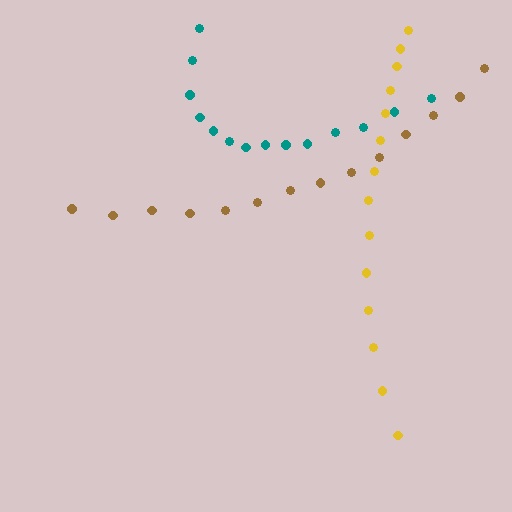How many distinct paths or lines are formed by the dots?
There are 3 distinct paths.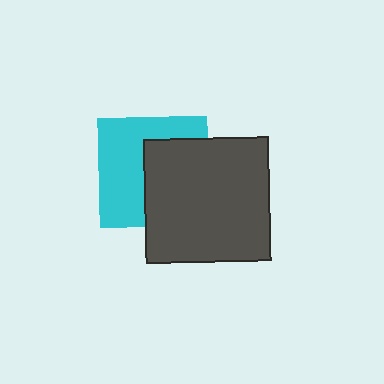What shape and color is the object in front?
The object in front is a dark gray square.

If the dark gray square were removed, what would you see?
You would see the complete cyan square.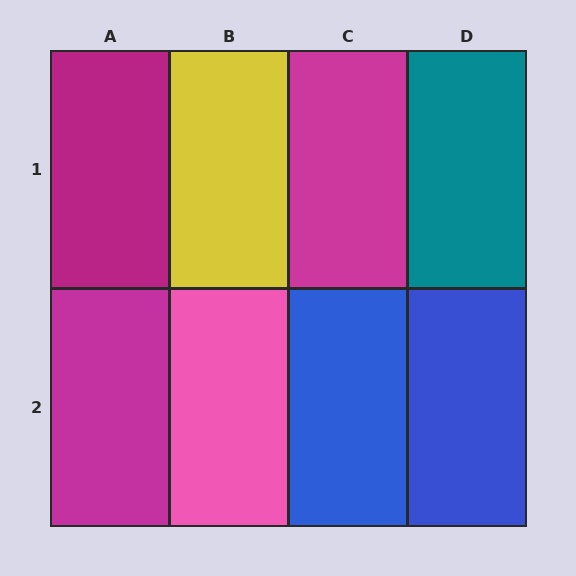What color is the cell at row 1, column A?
Magenta.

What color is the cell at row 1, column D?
Teal.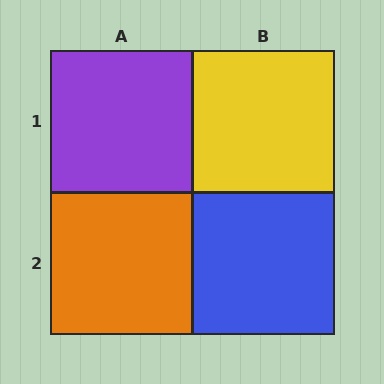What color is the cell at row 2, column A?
Orange.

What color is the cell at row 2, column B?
Blue.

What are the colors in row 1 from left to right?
Purple, yellow.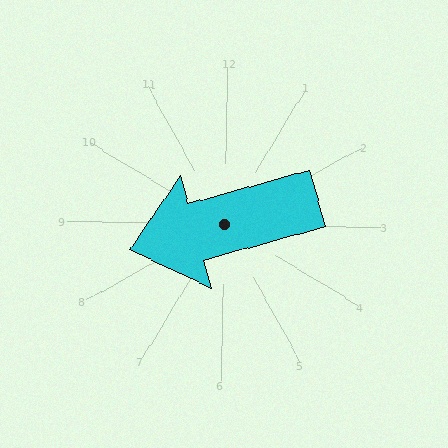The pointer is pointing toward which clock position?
Roughly 8 o'clock.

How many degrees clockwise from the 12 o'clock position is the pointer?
Approximately 253 degrees.